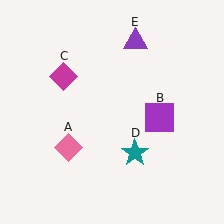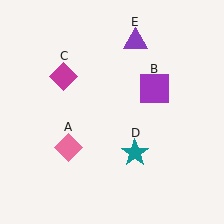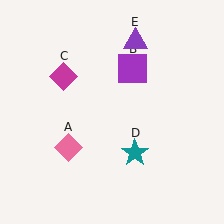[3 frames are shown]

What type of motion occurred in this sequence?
The purple square (object B) rotated counterclockwise around the center of the scene.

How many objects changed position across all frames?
1 object changed position: purple square (object B).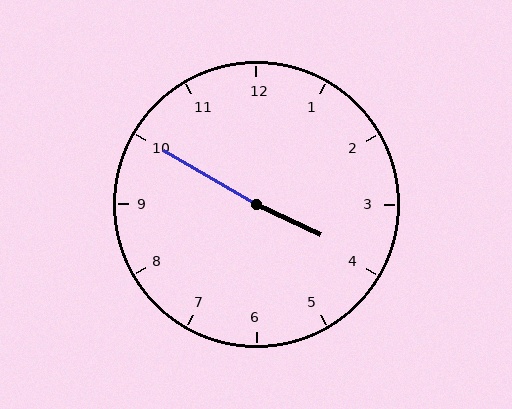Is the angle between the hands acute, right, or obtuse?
It is obtuse.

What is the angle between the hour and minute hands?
Approximately 175 degrees.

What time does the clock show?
3:50.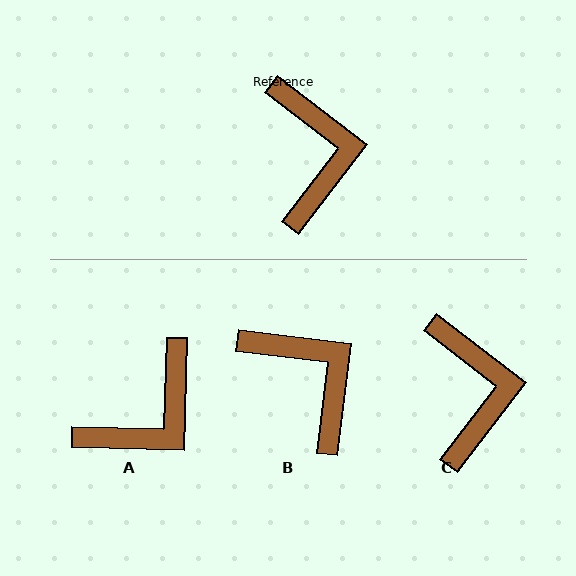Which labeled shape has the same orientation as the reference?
C.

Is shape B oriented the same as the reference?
No, it is off by about 31 degrees.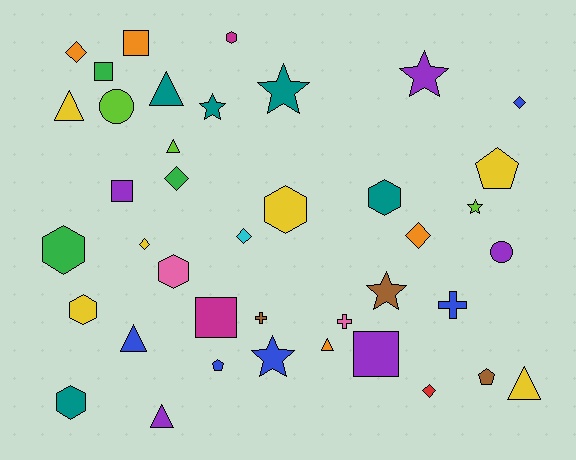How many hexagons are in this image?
There are 7 hexagons.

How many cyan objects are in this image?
There is 1 cyan object.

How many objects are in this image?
There are 40 objects.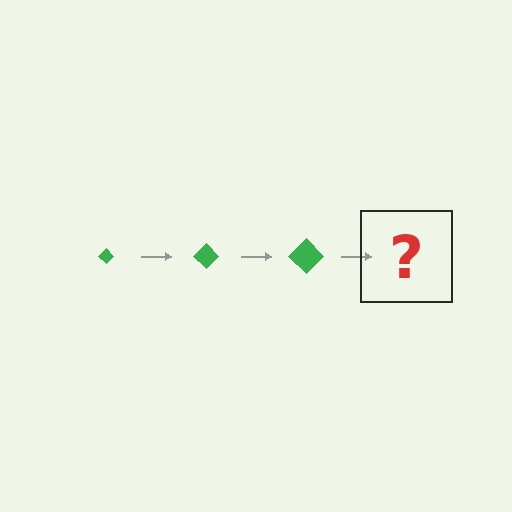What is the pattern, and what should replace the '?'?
The pattern is that the diamond gets progressively larger each step. The '?' should be a green diamond, larger than the previous one.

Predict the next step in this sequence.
The next step is a green diamond, larger than the previous one.